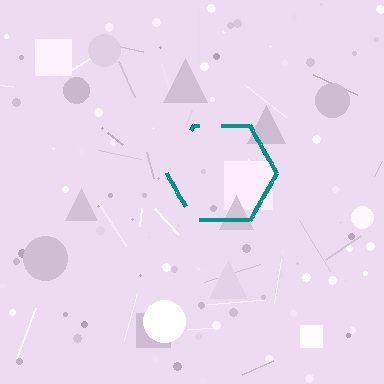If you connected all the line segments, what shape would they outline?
They would outline a hexagon.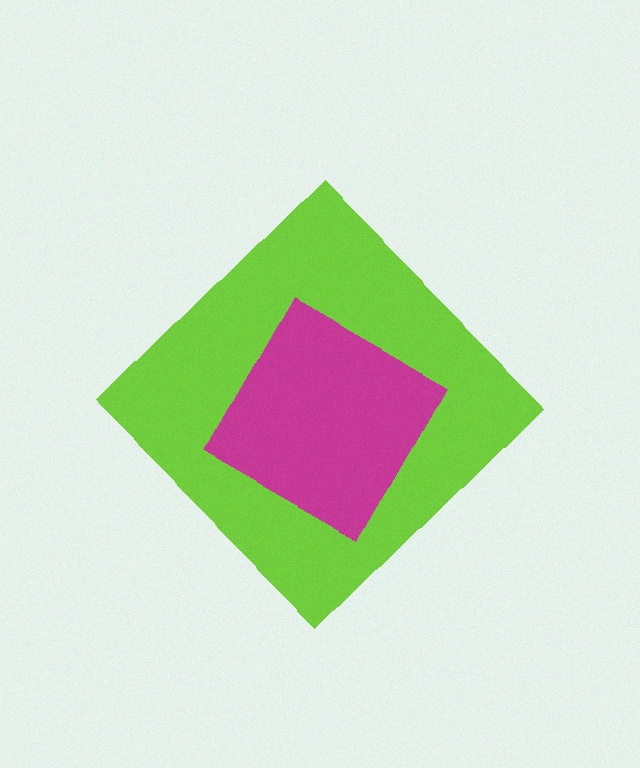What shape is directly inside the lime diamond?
The magenta square.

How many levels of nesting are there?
2.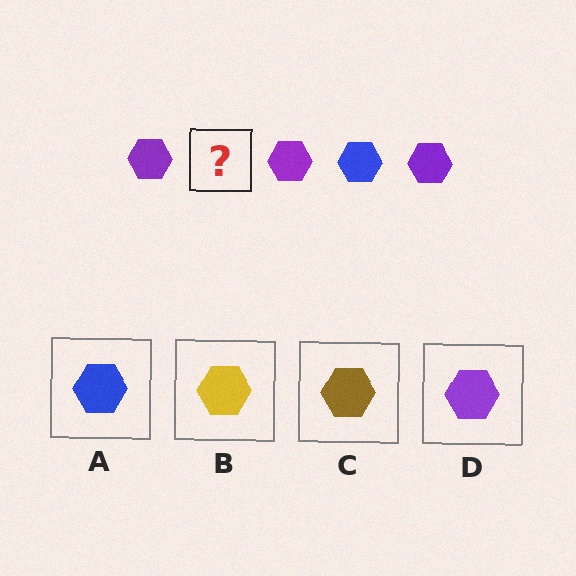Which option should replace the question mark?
Option A.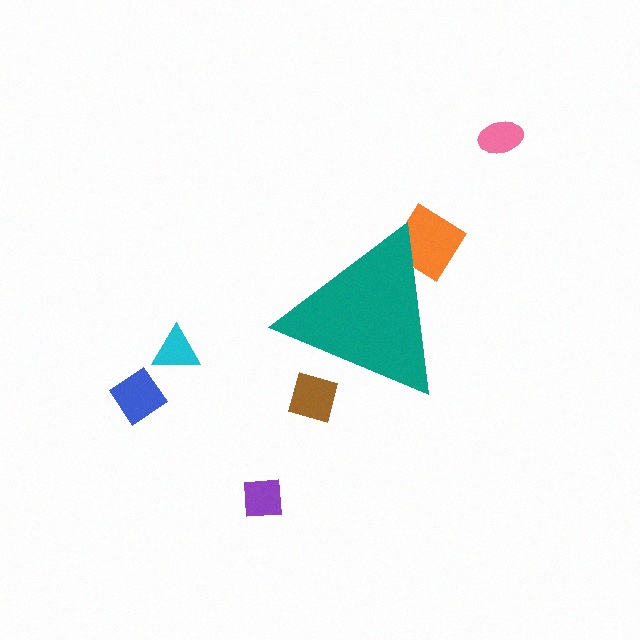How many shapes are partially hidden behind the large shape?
2 shapes are partially hidden.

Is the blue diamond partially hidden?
No, the blue diamond is fully visible.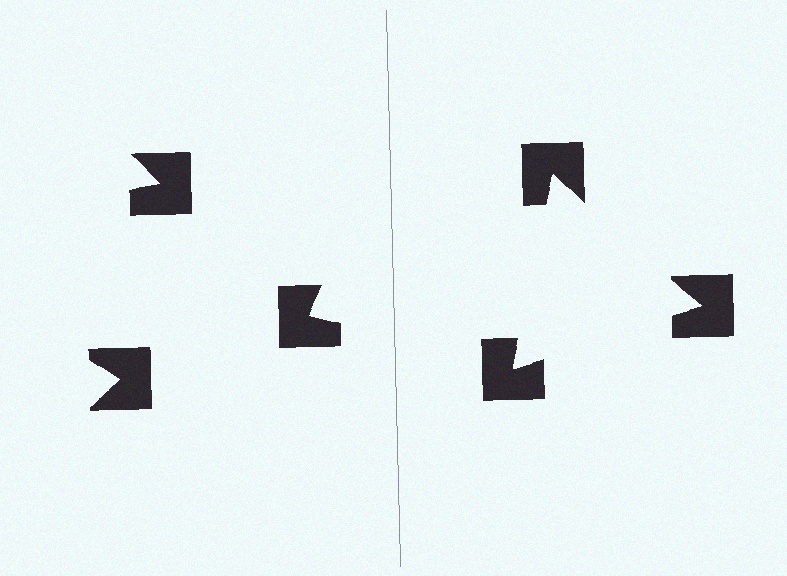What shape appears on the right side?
An illusory triangle.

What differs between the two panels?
The notched squares are positioned identically on both sides; only the wedge orientations differ. On the right they align to a triangle; on the left they are misaligned.